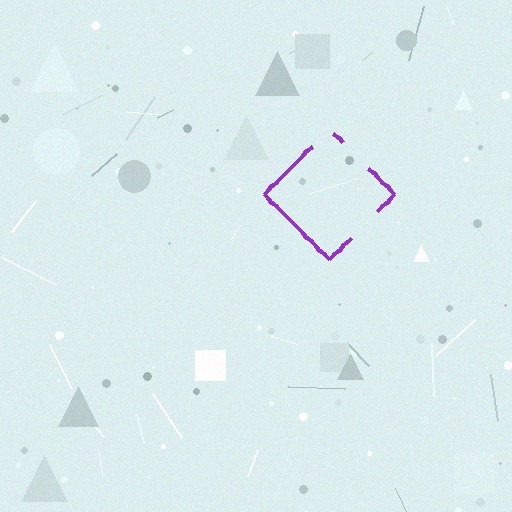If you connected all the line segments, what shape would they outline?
They would outline a diamond.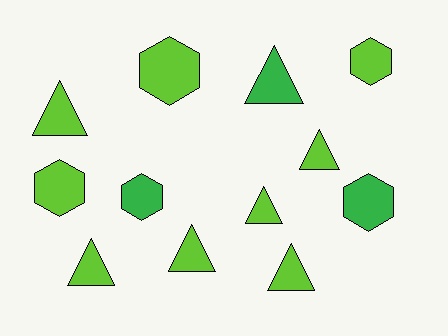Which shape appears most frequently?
Triangle, with 7 objects.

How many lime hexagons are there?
There are 3 lime hexagons.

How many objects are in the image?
There are 12 objects.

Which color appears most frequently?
Lime, with 9 objects.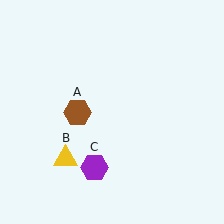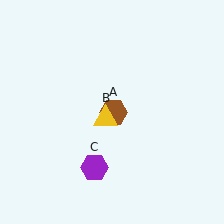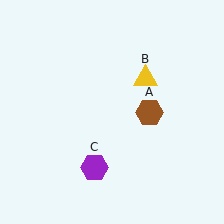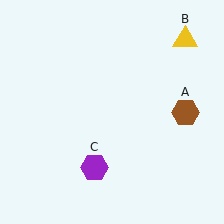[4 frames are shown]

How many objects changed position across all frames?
2 objects changed position: brown hexagon (object A), yellow triangle (object B).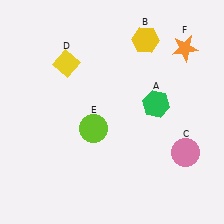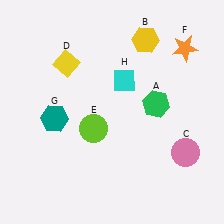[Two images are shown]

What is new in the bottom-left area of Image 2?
A teal hexagon (G) was added in the bottom-left area of Image 2.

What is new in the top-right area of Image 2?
A cyan diamond (H) was added in the top-right area of Image 2.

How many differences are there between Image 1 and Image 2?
There are 2 differences between the two images.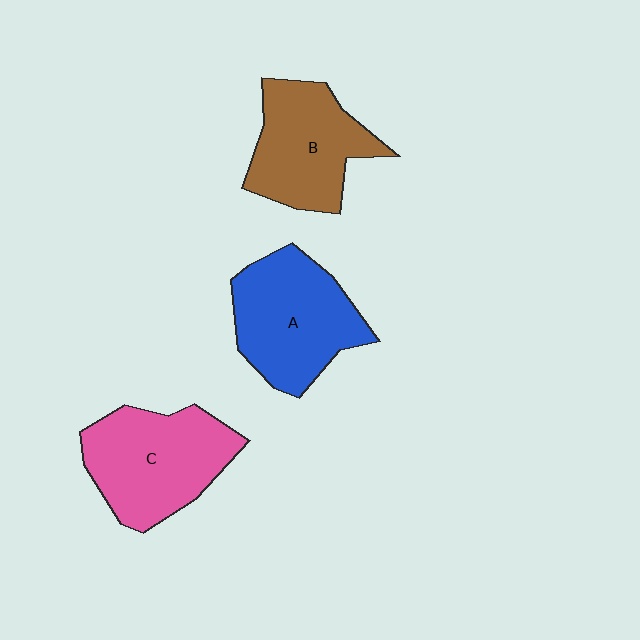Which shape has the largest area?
Shape C (pink).